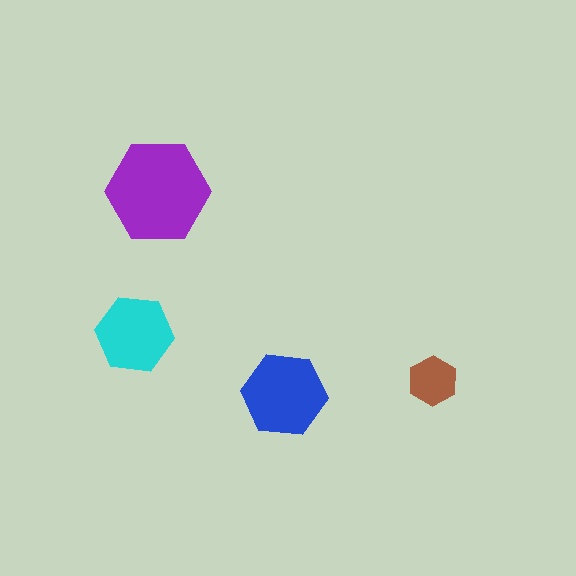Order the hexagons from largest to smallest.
the purple one, the blue one, the cyan one, the brown one.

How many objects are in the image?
There are 4 objects in the image.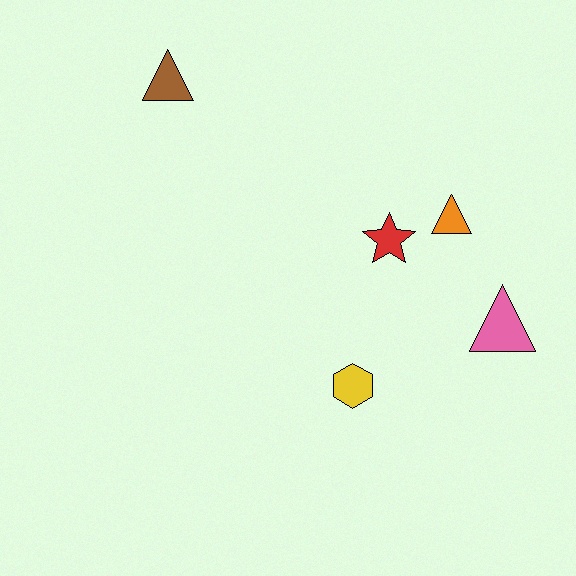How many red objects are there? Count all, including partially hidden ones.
There is 1 red object.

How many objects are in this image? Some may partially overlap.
There are 5 objects.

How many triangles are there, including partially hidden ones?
There are 3 triangles.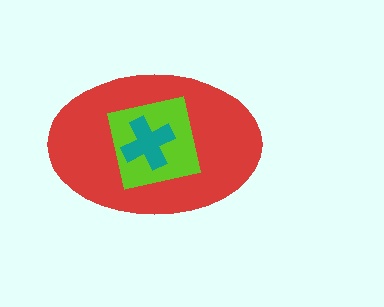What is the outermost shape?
The red ellipse.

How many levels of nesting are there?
3.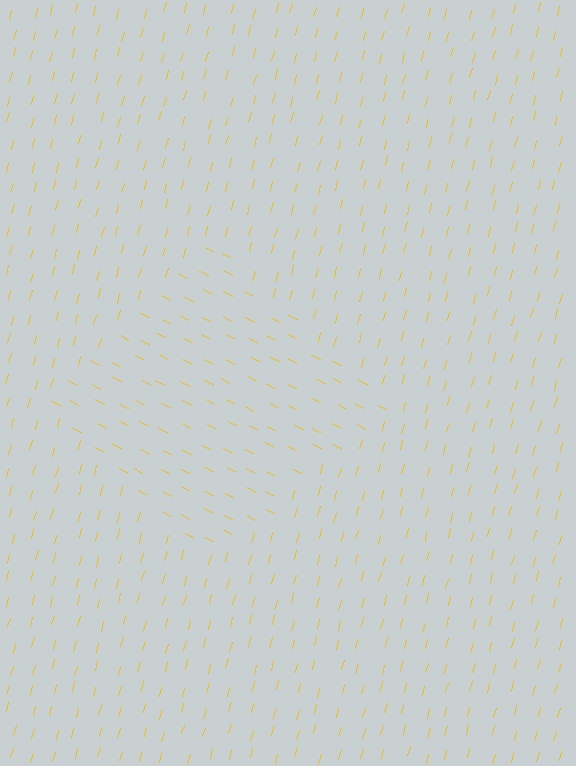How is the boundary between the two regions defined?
The boundary is defined purely by a change in line orientation (approximately 77 degrees difference). All lines are the same color and thickness.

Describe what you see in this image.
The image is filled with small yellow line segments. A diamond region in the image has lines oriented differently from the surrounding lines, creating a visible texture boundary.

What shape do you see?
I see a diamond.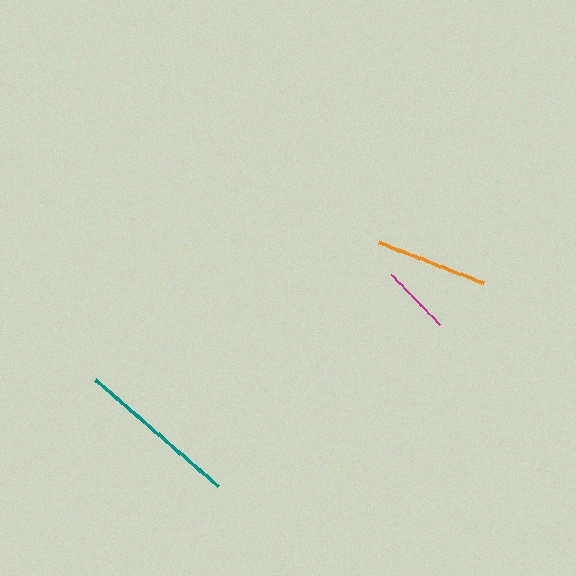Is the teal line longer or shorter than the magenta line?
The teal line is longer than the magenta line.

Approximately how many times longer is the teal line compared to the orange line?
The teal line is approximately 1.4 times the length of the orange line.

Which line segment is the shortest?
The magenta line is the shortest at approximately 69 pixels.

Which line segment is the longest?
The teal line is the longest at approximately 162 pixels.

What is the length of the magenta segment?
The magenta segment is approximately 69 pixels long.